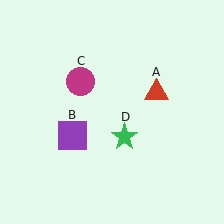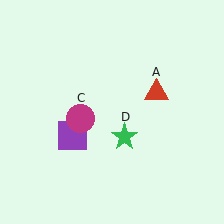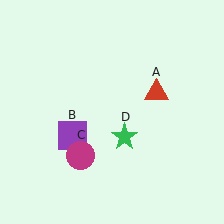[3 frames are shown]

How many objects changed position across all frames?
1 object changed position: magenta circle (object C).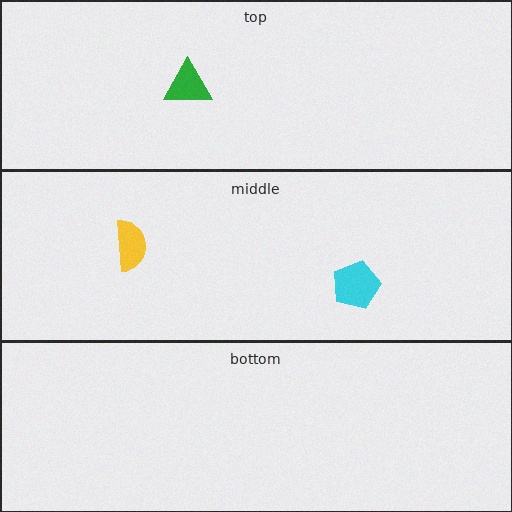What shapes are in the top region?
The green triangle.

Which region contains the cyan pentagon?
The middle region.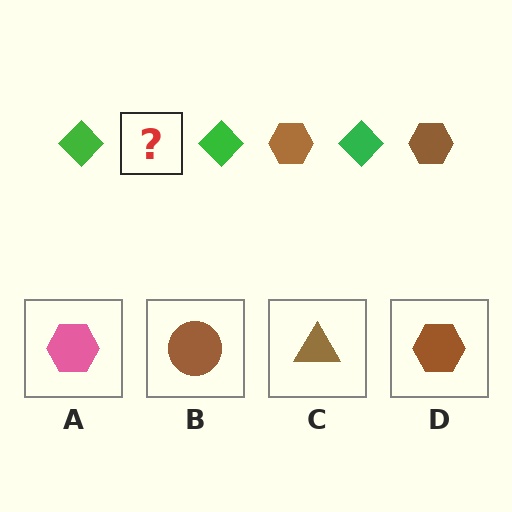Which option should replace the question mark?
Option D.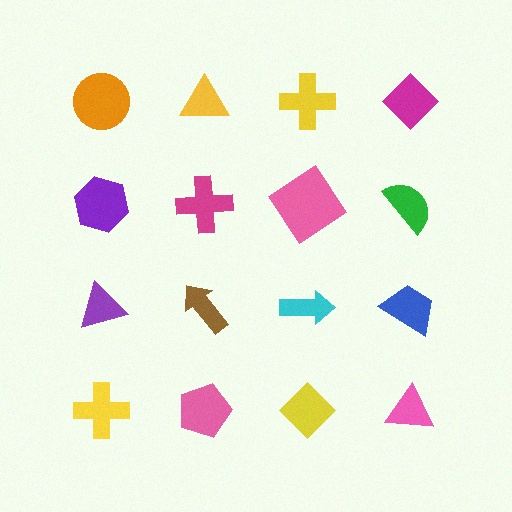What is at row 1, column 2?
A yellow triangle.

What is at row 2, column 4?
A green semicircle.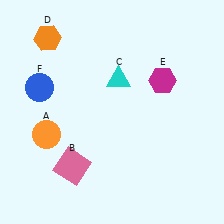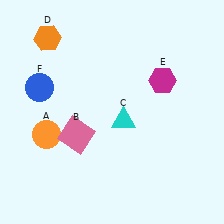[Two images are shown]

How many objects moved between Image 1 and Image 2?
2 objects moved between the two images.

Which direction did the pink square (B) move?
The pink square (B) moved up.